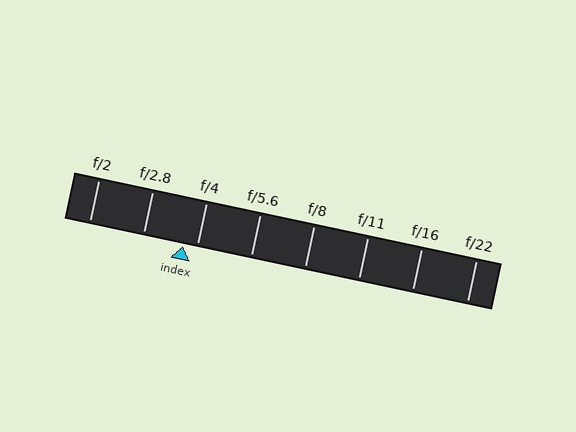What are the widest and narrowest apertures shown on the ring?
The widest aperture shown is f/2 and the narrowest is f/22.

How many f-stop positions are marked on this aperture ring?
There are 8 f-stop positions marked.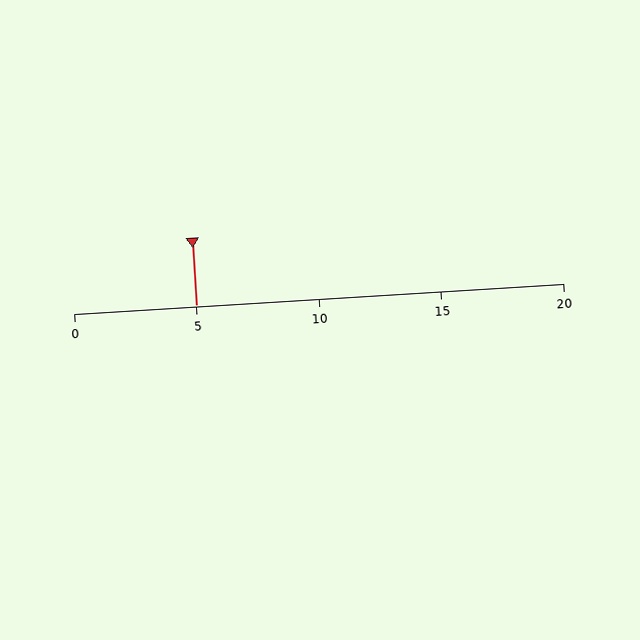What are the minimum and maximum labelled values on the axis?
The axis runs from 0 to 20.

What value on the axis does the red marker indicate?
The marker indicates approximately 5.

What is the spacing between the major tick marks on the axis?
The major ticks are spaced 5 apart.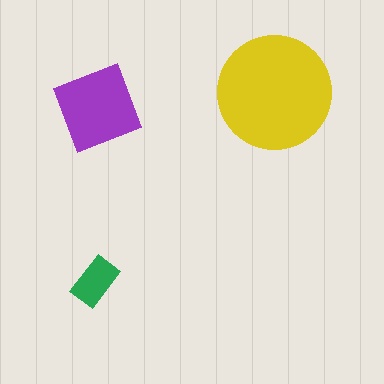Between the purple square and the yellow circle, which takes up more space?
The yellow circle.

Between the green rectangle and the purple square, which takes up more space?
The purple square.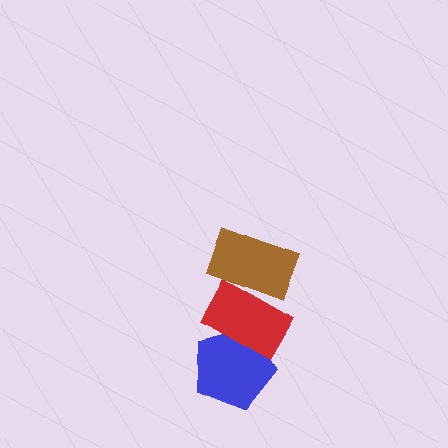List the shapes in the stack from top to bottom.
From top to bottom: the brown rectangle, the red rectangle, the blue pentagon.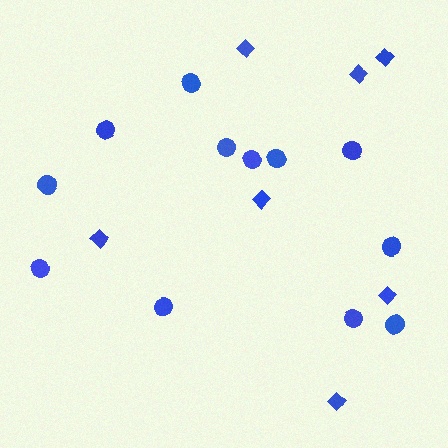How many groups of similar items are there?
There are 2 groups: one group of diamonds (7) and one group of circles (12).